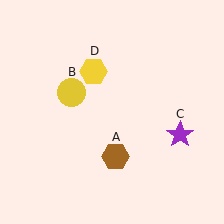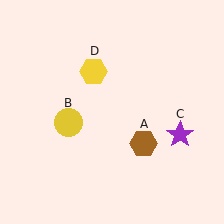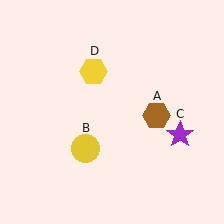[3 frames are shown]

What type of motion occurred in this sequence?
The brown hexagon (object A), yellow circle (object B) rotated counterclockwise around the center of the scene.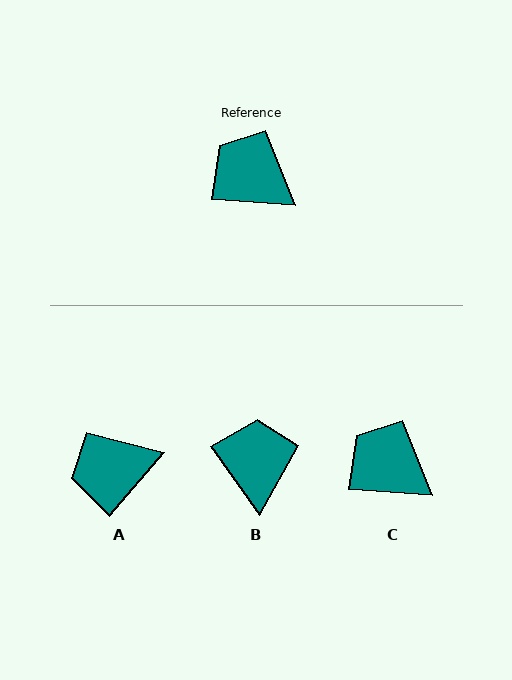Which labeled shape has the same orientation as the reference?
C.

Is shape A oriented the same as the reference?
No, it is off by about 54 degrees.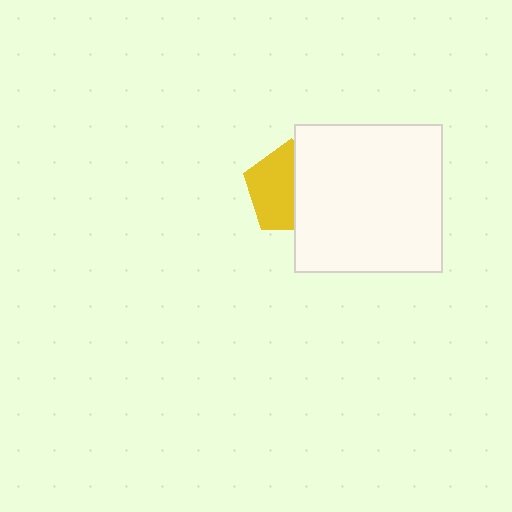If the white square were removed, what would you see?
You would see the complete yellow pentagon.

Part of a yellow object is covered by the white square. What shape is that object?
It is a pentagon.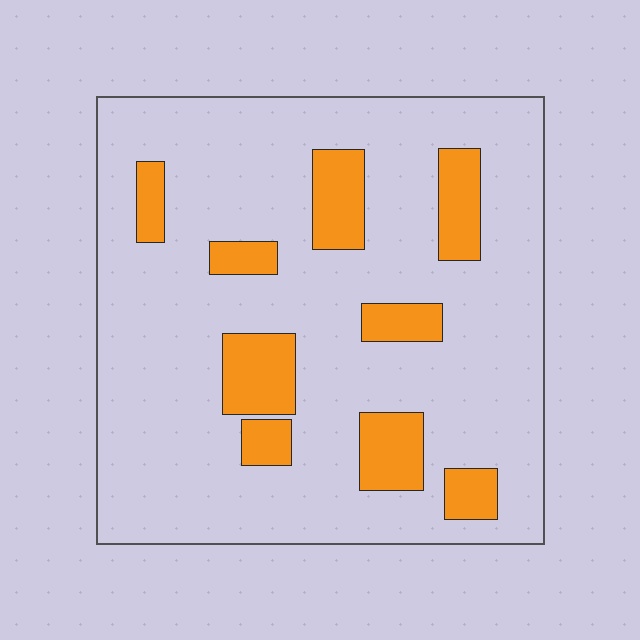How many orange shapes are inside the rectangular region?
9.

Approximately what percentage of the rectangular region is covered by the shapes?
Approximately 15%.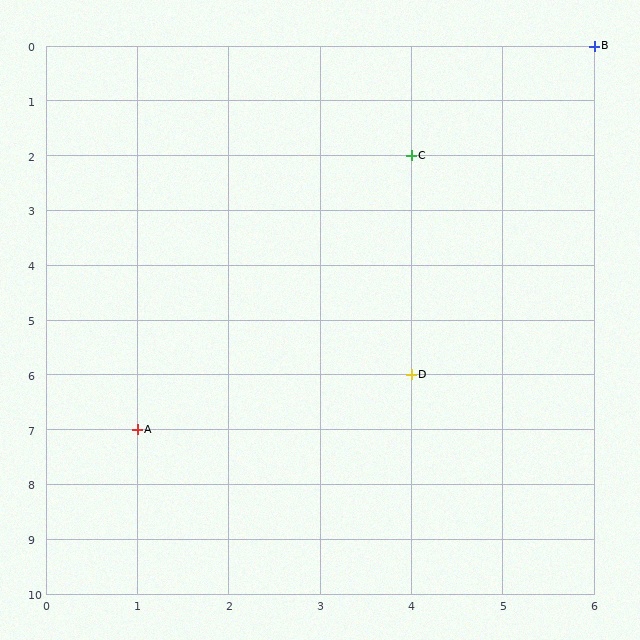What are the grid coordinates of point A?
Point A is at grid coordinates (1, 7).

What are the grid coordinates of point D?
Point D is at grid coordinates (4, 6).